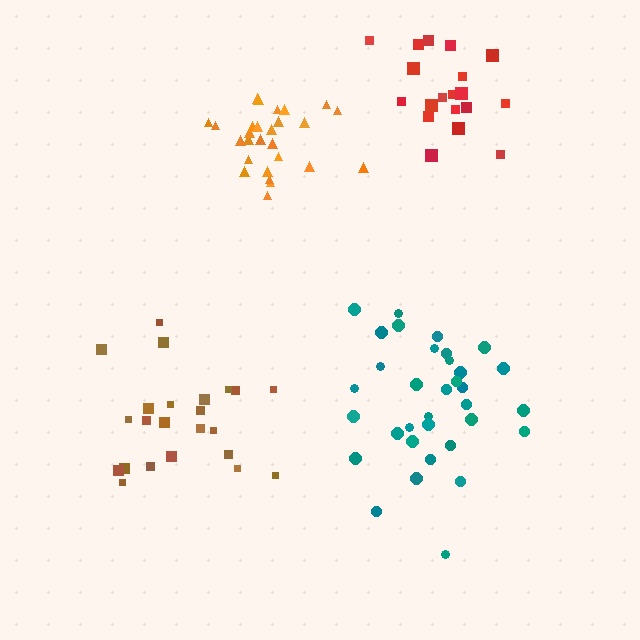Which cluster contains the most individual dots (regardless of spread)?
Teal (34).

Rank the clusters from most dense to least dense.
orange, teal, red, brown.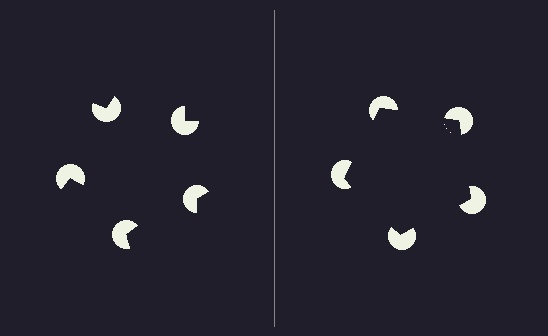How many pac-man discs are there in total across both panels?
10 — 5 on each side.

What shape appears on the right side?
An illusory pentagon.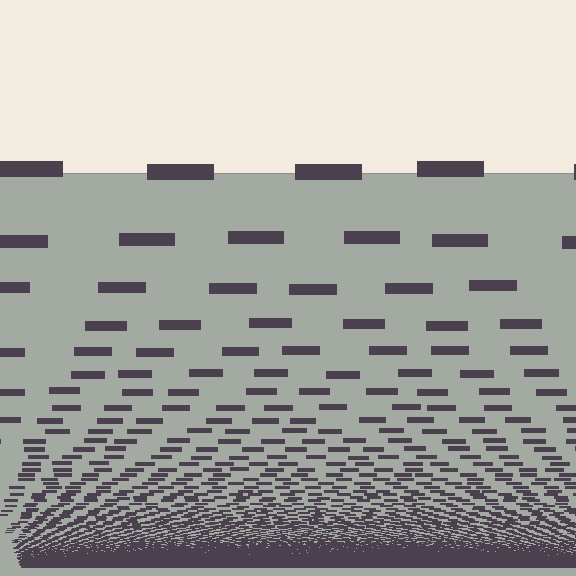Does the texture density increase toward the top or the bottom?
Density increases toward the bottom.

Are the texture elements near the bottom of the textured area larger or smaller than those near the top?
Smaller. The gradient is inverted — elements near the bottom are smaller and denser.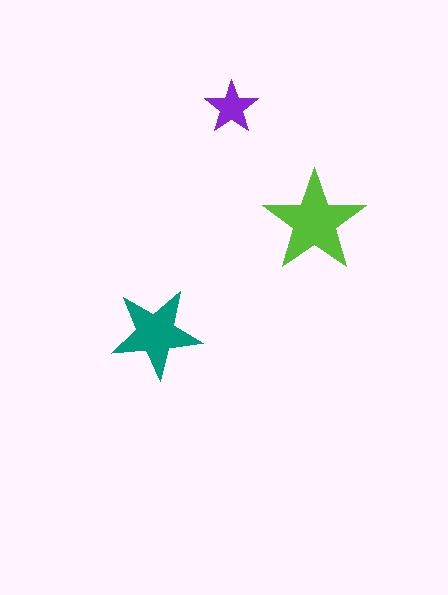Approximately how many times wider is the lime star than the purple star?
About 2 times wider.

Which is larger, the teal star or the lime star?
The lime one.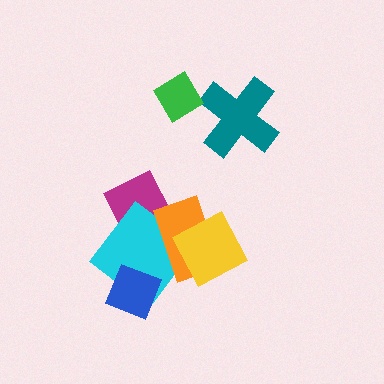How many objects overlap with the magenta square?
1 object overlaps with the magenta square.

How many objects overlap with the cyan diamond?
3 objects overlap with the cyan diamond.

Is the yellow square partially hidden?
No, no other shape covers it.